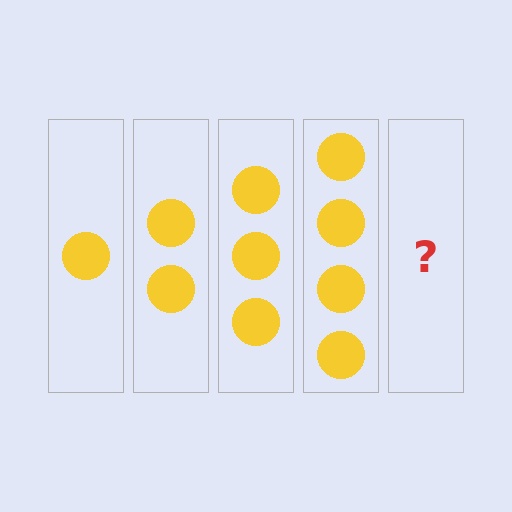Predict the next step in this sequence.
The next step is 5 circles.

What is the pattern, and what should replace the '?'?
The pattern is that each step adds one more circle. The '?' should be 5 circles.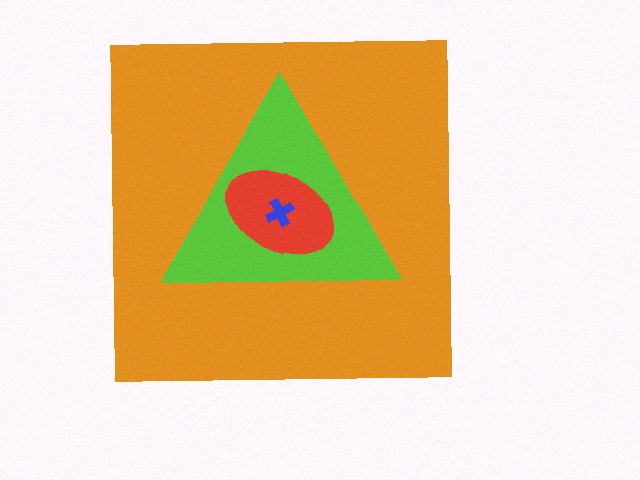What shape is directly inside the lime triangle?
The red ellipse.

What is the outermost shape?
The orange square.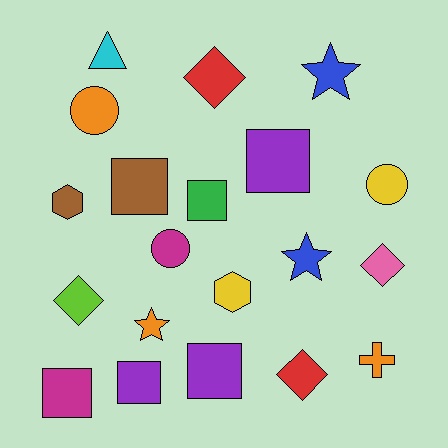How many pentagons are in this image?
There are no pentagons.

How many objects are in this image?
There are 20 objects.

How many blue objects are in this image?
There are 2 blue objects.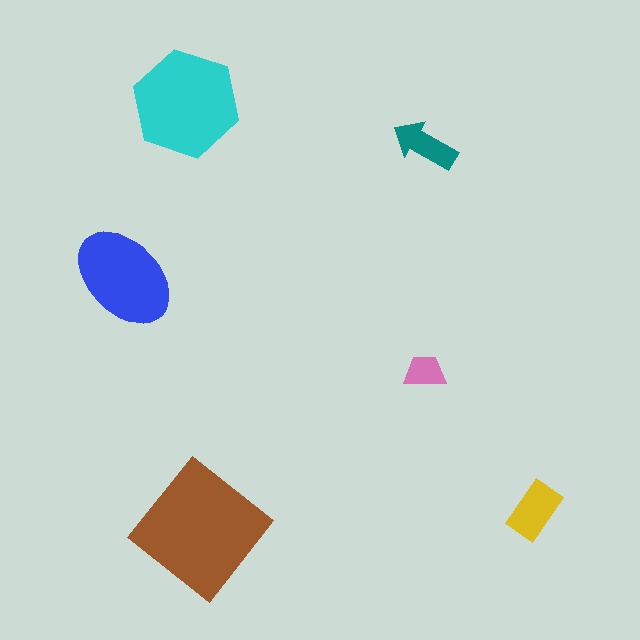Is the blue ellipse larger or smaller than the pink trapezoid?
Larger.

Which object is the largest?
The brown diamond.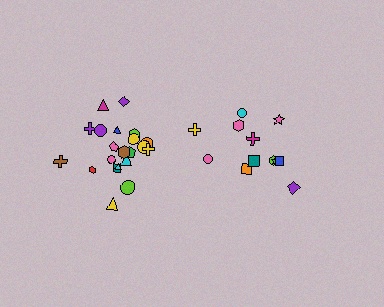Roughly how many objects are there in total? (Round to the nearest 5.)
Roughly 35 objects in total.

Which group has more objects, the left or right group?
The left group.